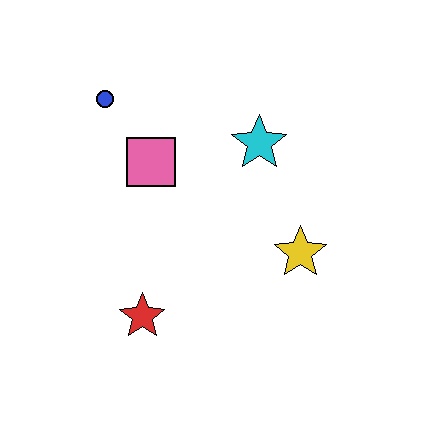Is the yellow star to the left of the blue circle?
No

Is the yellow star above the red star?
Yes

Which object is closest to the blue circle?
The pink square is closest to the blue circle.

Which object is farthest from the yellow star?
The blue circle is farthest from the yellow star.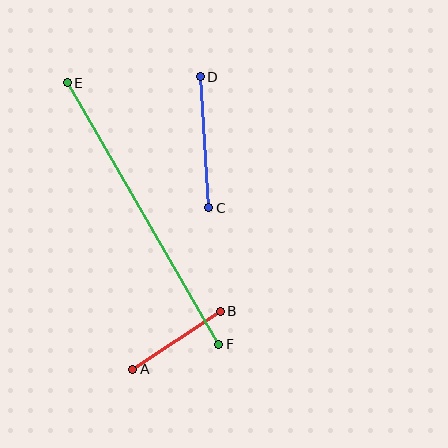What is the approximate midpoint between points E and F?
The midpoint is at approximately (143, 214) pixels.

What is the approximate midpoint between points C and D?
The midpoint is at approximately (204, 142) pixels.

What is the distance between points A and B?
The distance is approximately 105 pixels.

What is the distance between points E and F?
The distance is approximately 302 pixels.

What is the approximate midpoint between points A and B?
The midpoint is at approximately (176, 340) pixels.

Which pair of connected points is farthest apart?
Points E and F are farthest apart.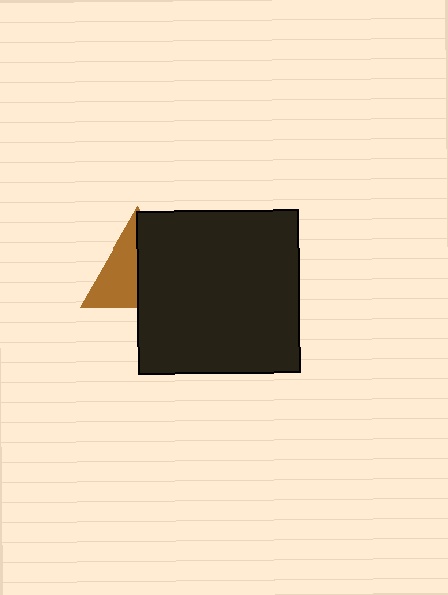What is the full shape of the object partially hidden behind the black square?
The partially hidden object is a brown triangle.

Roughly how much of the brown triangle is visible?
About half of it is visible (roughly 49%).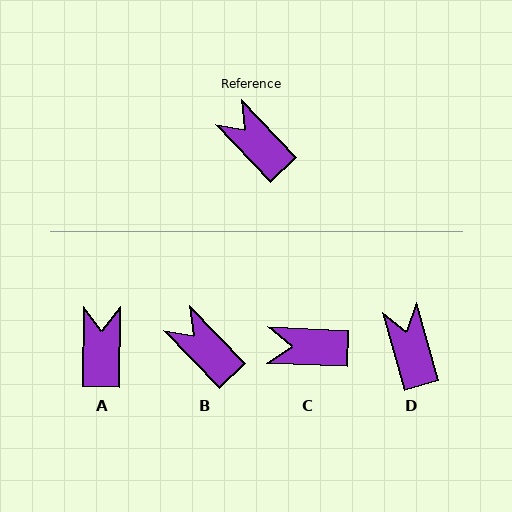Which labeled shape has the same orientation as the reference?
B.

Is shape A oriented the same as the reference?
No, it is off by about 45 degrees.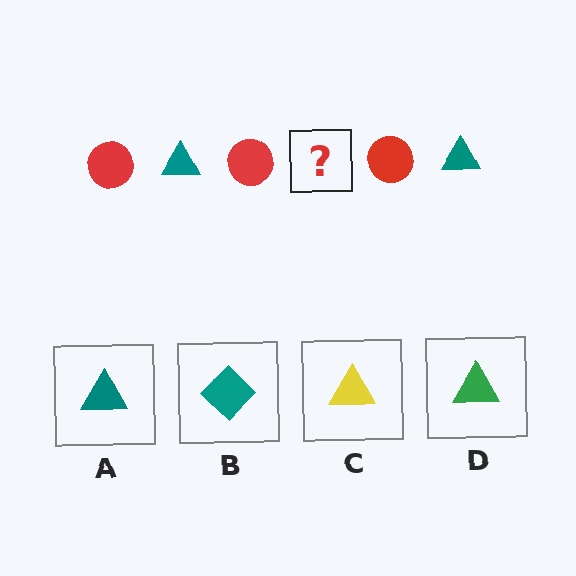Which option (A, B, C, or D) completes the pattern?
A.